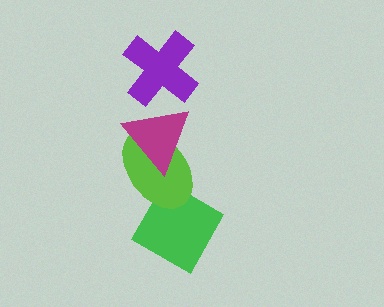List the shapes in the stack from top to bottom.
From top to bottom: the purple cross, the magenta triangle, the lime ellipse, the green diamond.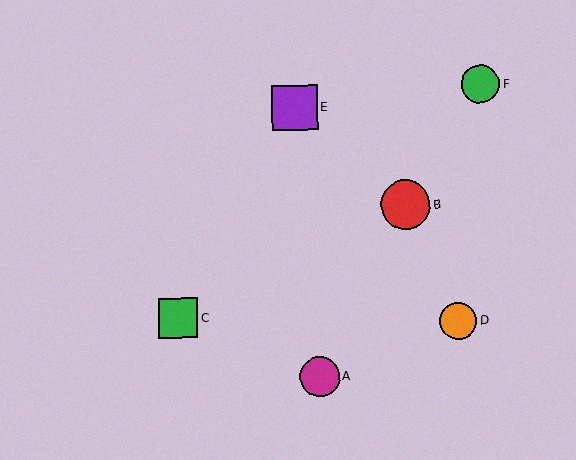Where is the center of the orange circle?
The center of the orange circle is at (458, 321).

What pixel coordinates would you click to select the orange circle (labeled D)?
Click at (458, 321) to select the orange circle D.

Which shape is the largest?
The red circle (labeled B) is the largest.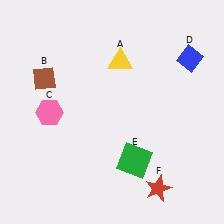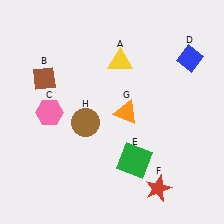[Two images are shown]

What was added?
An orange triangle (G), a brown circle (H) were added in Image 2.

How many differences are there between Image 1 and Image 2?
There are 2 differences between the two images.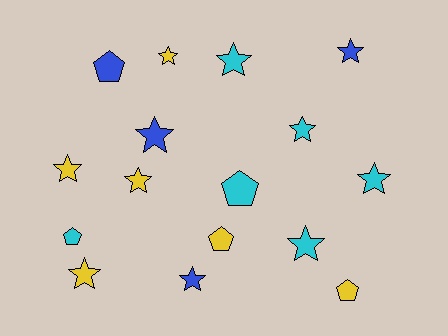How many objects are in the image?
There are 16 objects.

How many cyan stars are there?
There are 4 cyan stars.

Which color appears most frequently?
Cyan, with 6 objects.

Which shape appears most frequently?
Star, with 11 objects.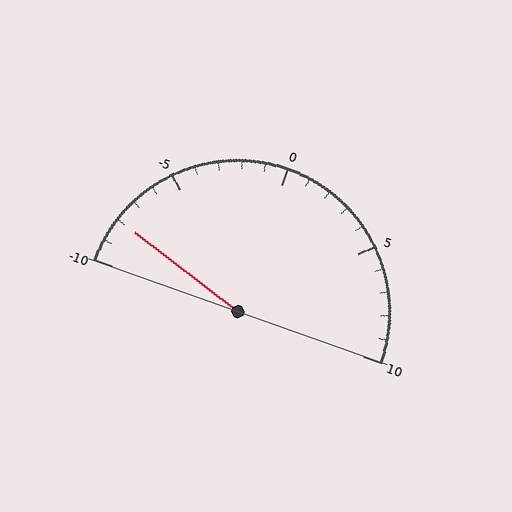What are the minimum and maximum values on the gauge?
The gauge ranges from -10 to 10.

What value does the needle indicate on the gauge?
The needle indicates approximately -8.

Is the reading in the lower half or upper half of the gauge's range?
The reading is in the lower half of the range (-10 to 10).